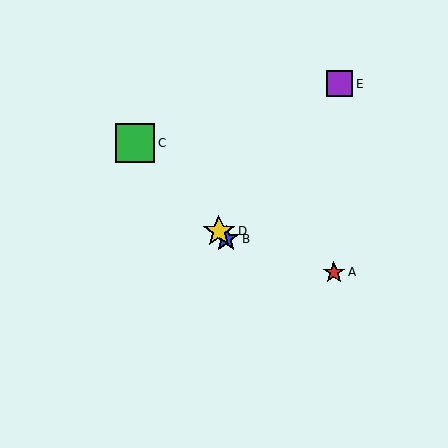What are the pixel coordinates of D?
Object D is at (219, 231).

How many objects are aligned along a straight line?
3 objects (B, C, D) are aligned along a straight line.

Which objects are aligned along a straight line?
Objects B, C, D are aligned along a straight line.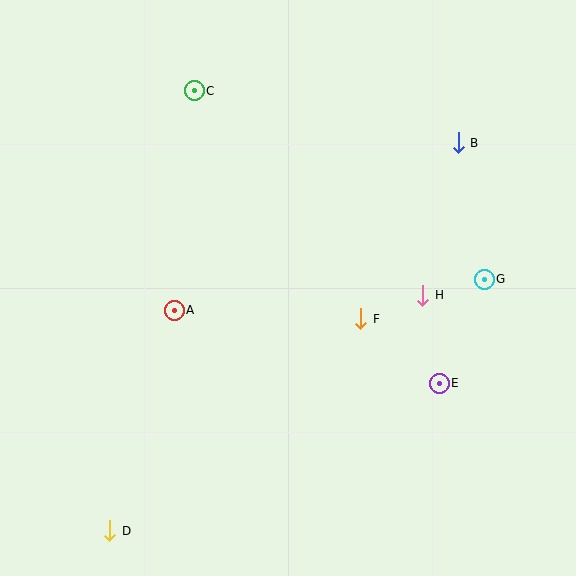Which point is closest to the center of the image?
Point F at (361, 319) is closest to the center.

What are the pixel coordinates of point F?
Point F is at (361, 319).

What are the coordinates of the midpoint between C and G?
The midpoint between C and G is at (339, 185).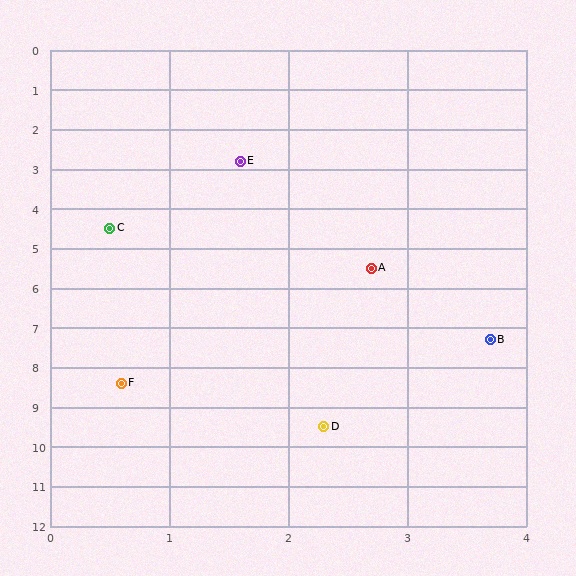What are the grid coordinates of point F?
Point F is at approximately (0.6, 8.4).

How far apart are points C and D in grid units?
Points C and D are about 5.3 grid units apart.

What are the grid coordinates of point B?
Point B is at approximately (3.7, 7.3).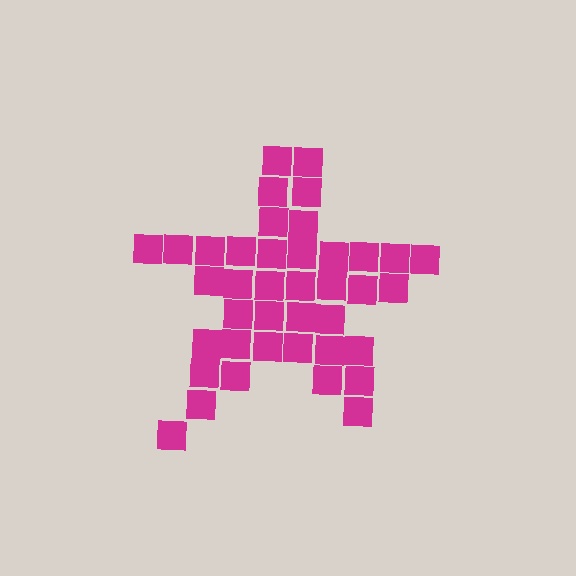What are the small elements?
The small elements are squares.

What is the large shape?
The large shape is a star.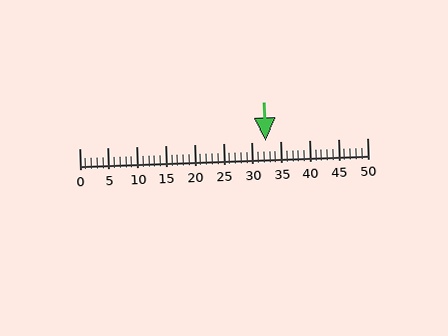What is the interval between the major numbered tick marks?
The major tick marks are spaced 5 units apart.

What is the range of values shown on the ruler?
The ruler shows values from 0 to 50.